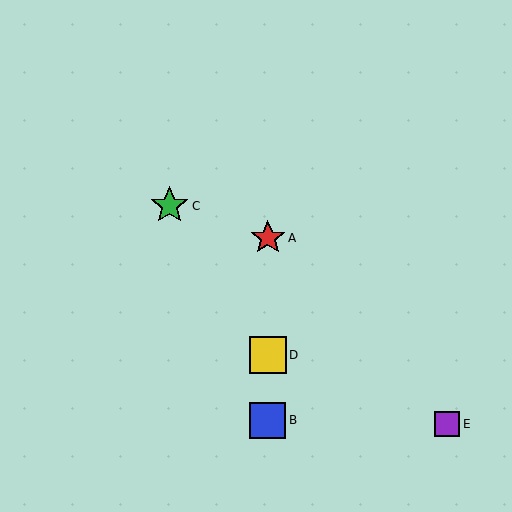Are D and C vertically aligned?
No, D is at x≈268 and C is at x≈170.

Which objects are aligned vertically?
Objects A, B, D are aligned vertically.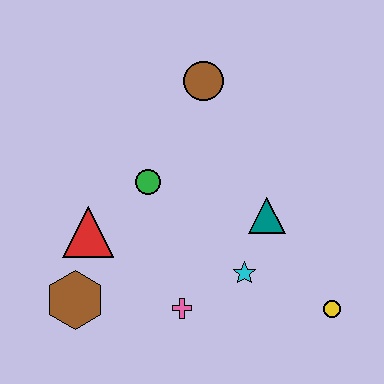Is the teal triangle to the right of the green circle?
Yes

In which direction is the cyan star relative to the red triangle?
The cyan star is to the right of the red triangle.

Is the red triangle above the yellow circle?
Yes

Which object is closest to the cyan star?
The teal triangle is closest to the cyan star.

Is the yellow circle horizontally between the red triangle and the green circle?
No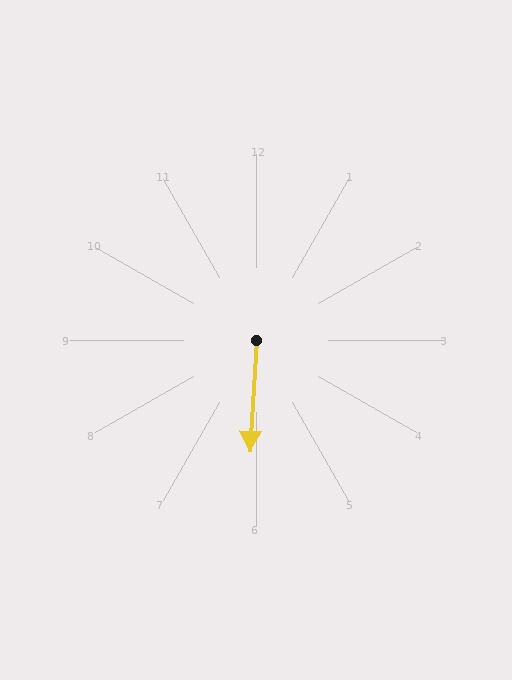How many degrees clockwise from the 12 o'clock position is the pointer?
Approximately 183 degrees.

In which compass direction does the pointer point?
South.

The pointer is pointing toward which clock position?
Roughly 6 o'clock.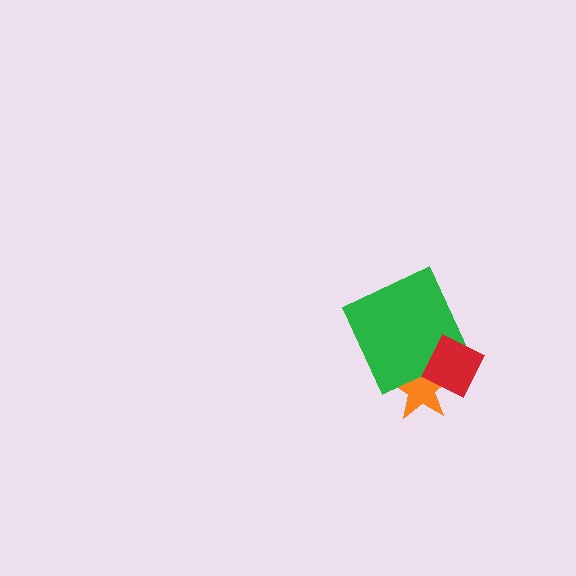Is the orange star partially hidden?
Yes, it is partially covered by another shape.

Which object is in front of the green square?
The red diamond is in front of the green square.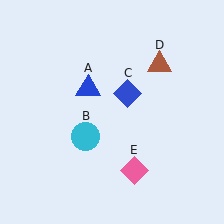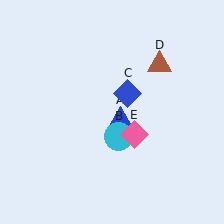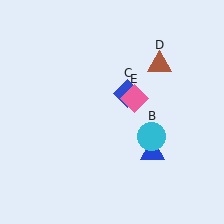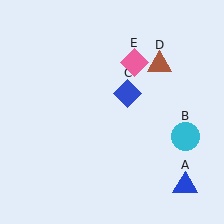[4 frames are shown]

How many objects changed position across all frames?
3 objects changed position: blue triangle (object A), cyan circle (object B), pink diamond (object E).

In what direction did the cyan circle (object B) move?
The cyan circle (object B) moved right.